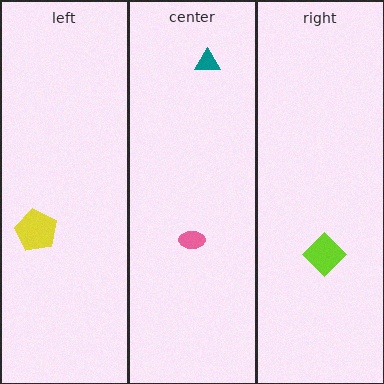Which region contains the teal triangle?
The center region.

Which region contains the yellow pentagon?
The left region.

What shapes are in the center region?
The pink ellipse, the teal triangle.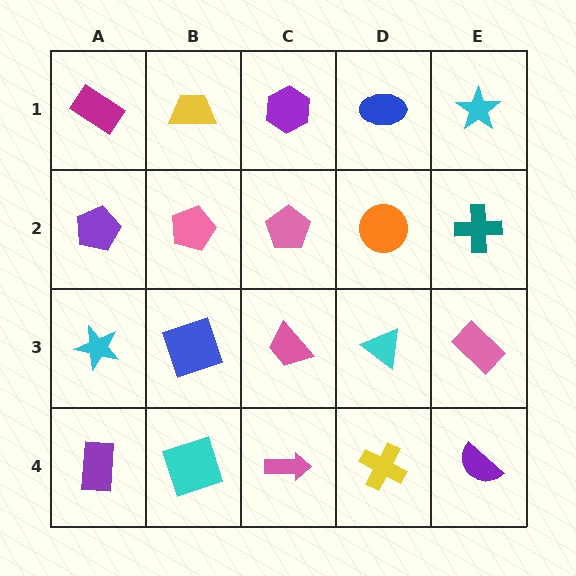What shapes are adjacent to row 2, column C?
A purple hexagon (row 1, column C), a pink trapezoid (row 3, column C), a pink pentagon (row 2, column B), an orange circle (row 2, column D).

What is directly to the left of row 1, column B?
A magenta rectangle.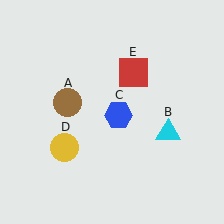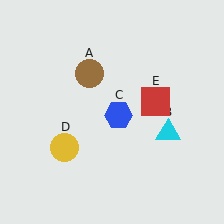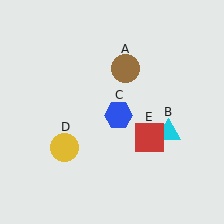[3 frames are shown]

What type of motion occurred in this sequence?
The brown circle (object A), red square (object E) rotated clockwise around the center of the scene.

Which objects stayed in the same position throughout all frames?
Cyan triangle (object B) and blue hexagon (object C) and yellow circle (object D) remained stationary.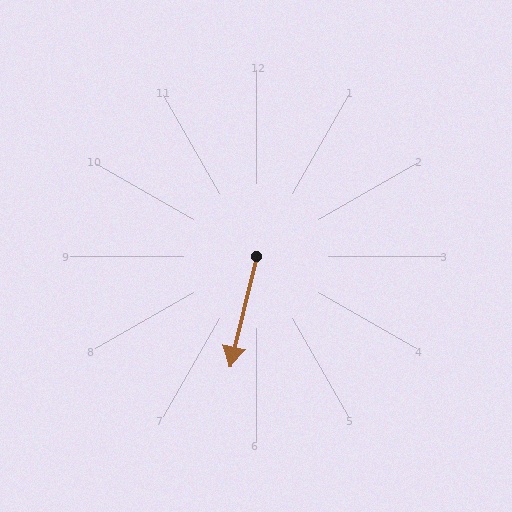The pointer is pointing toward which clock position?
Roughly 6 o'clock.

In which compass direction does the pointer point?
South.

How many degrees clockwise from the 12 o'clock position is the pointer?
Approximately 194 degrees.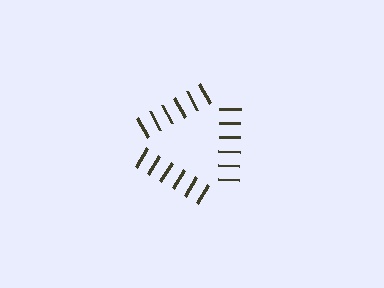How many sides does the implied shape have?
3 sides — the line-ends trace a triangle.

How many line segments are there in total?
18 — 6 along each of the 3 edges.